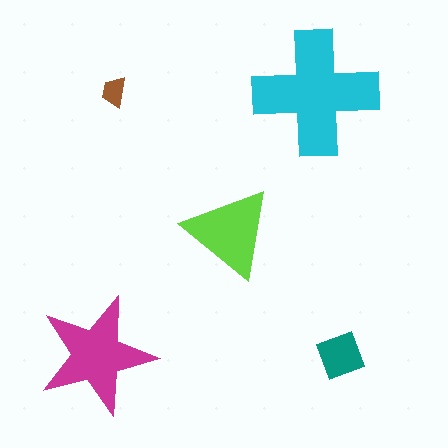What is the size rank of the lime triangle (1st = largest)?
3rd.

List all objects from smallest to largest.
The brown trapezoid, the teal diamond, the lime triangle, the magenta star, the cyan cross.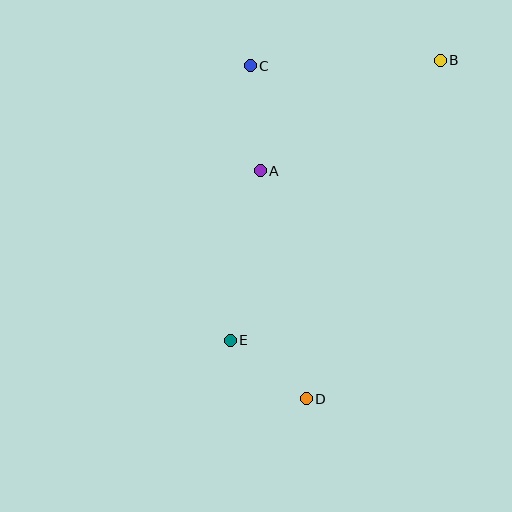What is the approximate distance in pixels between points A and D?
The distance between A and D is approximately 233 pixels.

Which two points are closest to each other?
Points D and E are closest to each other.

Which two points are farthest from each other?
Points B and D are farthest from each other.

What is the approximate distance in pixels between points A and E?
The distance between A and E is approximately 173 pixels.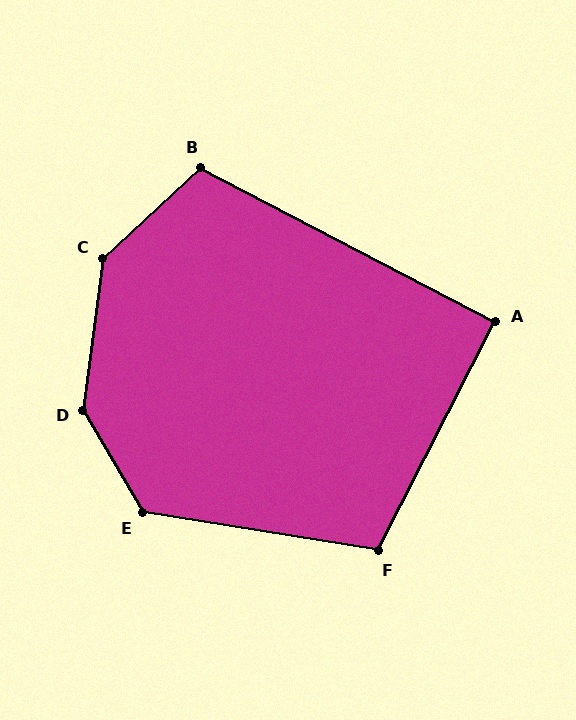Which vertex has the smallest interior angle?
A, at approximately 91 degrees.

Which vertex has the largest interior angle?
D, at approximately 142 degrees.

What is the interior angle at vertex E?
Approximately 129 degrees (obtuse).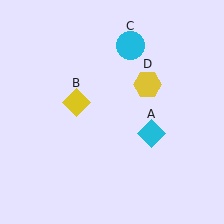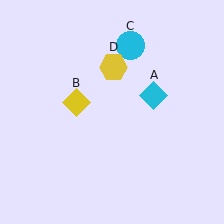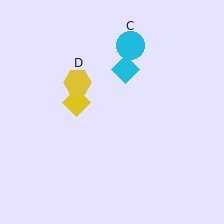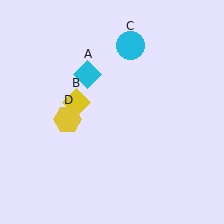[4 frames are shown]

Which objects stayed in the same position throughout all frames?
Yellow diamond (object B) and cyan circle (object C) remained stationary.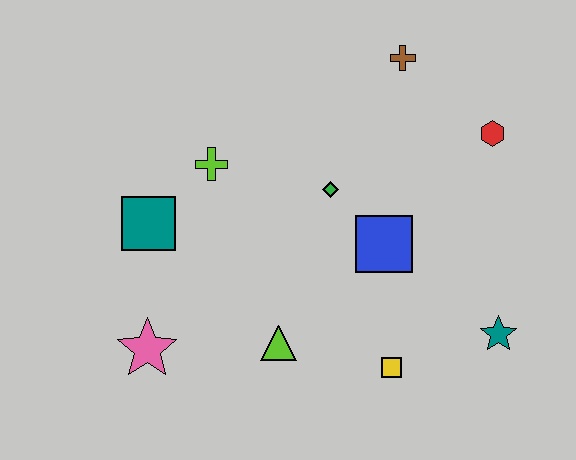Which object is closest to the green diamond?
The blue square is closest to the green diamond.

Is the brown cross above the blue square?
Yes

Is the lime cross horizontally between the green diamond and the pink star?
Yes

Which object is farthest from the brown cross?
The pink star is farthest from the brown cross.